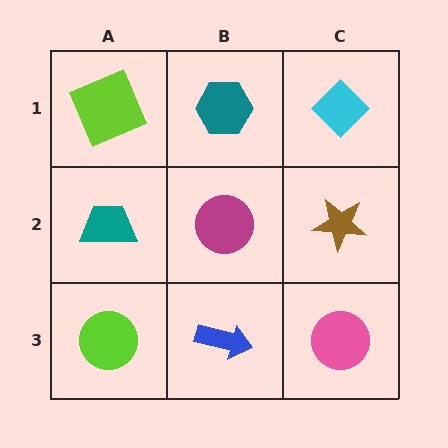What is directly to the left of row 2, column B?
A teal trapezoid.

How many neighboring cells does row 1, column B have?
3.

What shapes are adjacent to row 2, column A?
A lime square (row 1, column A), a lime circle (row 3, column A), a magenta circle (row 2, column B).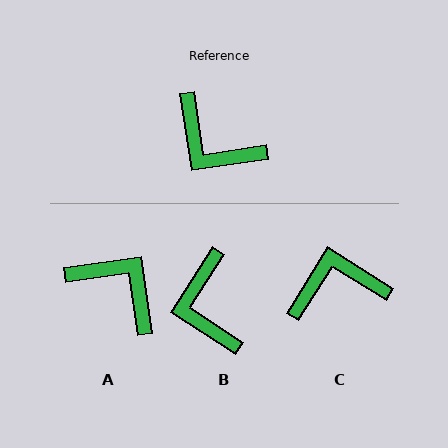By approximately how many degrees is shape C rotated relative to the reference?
Approximately 130 degrees clockwise.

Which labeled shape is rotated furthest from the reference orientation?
A, about 180 degrees away.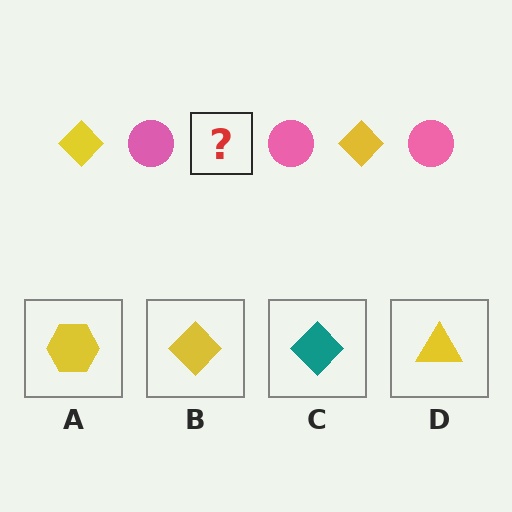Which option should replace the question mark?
Option B.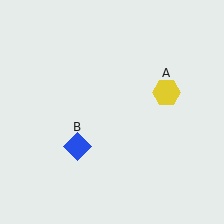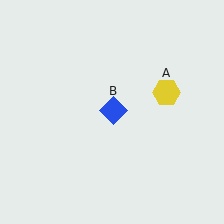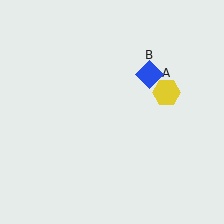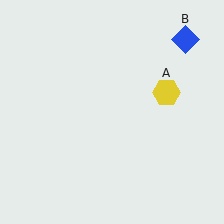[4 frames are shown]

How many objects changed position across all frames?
1 object changed position: blue diamond (object B).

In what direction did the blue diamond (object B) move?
The blue diamond (object B) moved up and to the right.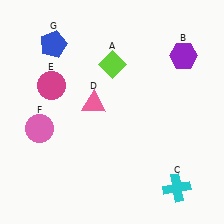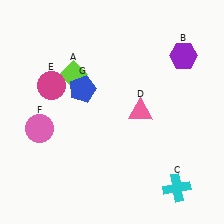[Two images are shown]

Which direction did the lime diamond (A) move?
The lime diamond (A) moved left.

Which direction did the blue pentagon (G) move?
The blue pentagon (G) moved down.